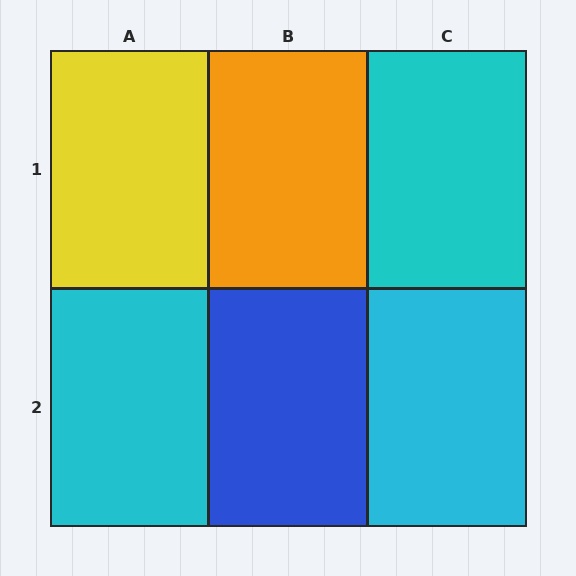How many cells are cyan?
3 cells are cyan.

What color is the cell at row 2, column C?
Cyan.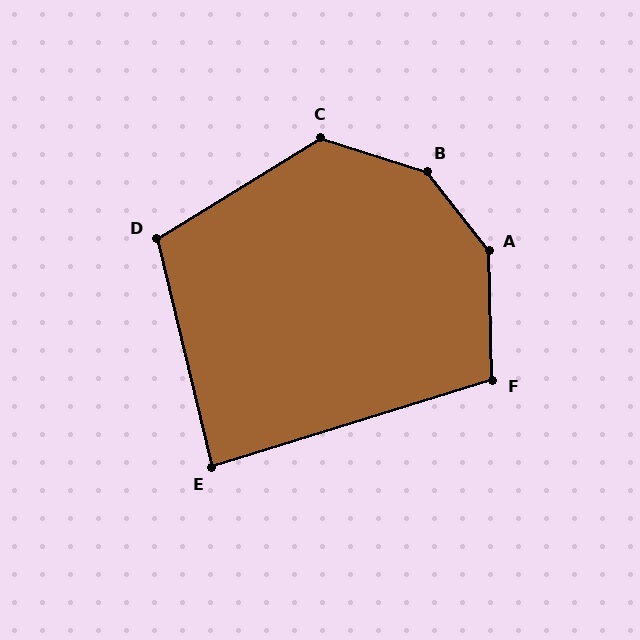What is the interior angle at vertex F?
Approximately 106 degrees (obtuse).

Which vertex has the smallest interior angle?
E, at approximately 86 degrees.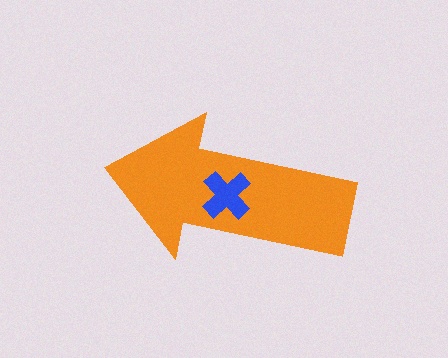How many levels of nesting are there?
2.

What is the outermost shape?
The orange arrow.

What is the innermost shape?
The blue cross.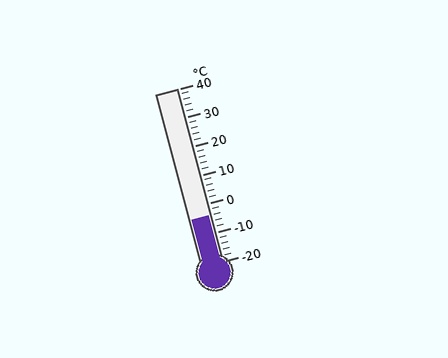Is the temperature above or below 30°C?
The temperature is below 30°C.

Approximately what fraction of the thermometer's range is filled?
The thermometer is filled to approximately 25% of its range.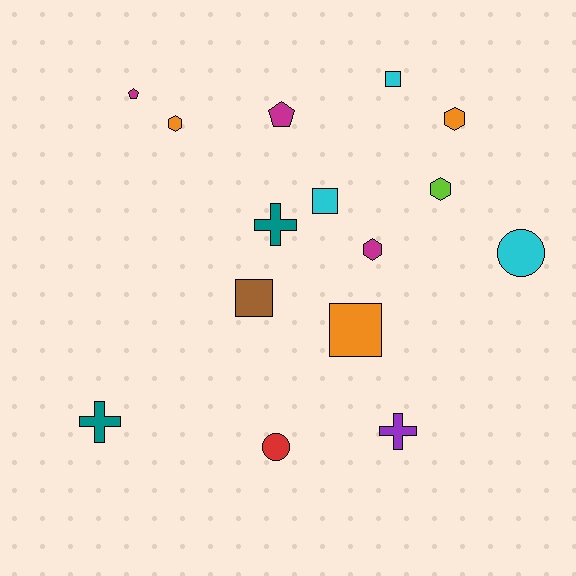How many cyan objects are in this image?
There are 3 cyan objects.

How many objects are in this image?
There are 15 objects.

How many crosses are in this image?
There are 3 crosses.